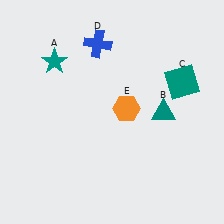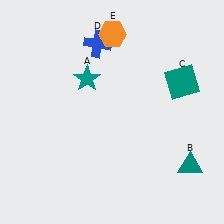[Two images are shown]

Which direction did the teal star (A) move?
The teal star (A) moved right.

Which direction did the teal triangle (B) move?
The teal triangle (B) moved down.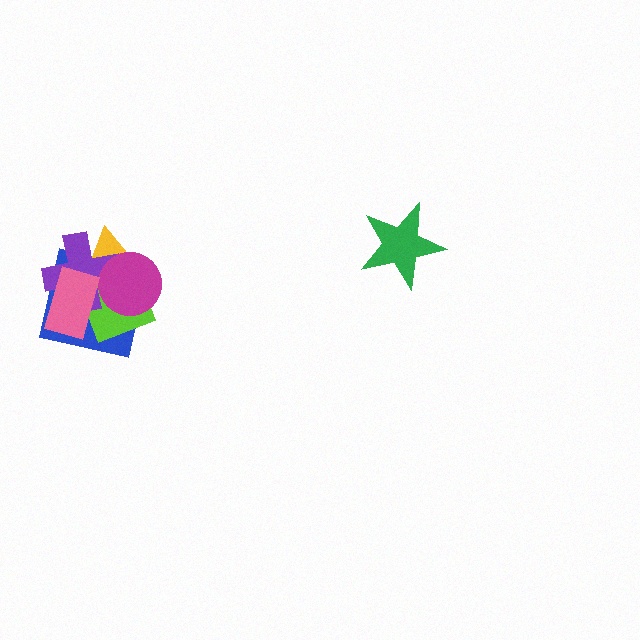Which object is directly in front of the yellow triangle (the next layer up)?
The lime diamond is directly in front of the yellow triangle.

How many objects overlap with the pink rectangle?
4 objects overlap with the pink rectangle.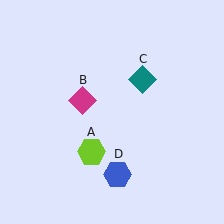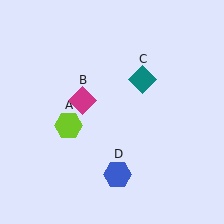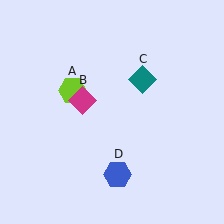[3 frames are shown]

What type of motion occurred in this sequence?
The lime hexagon (object A) rotated clockwise around the center of the scene.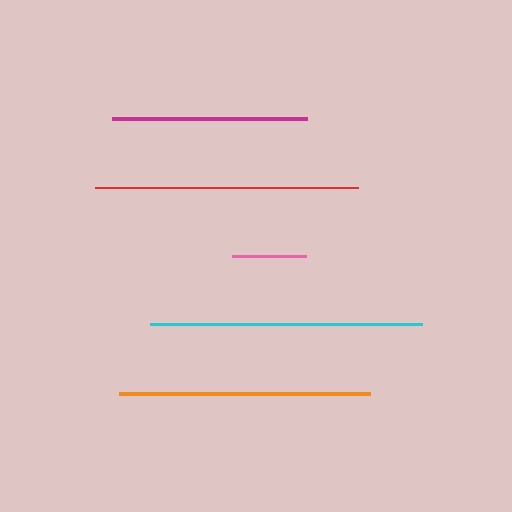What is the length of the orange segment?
The orange segment is approximately 251 pixels long.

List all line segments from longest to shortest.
From longest to shortest: cyan, red, orange, magenta, pink.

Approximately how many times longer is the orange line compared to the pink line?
The orange line is approximately 3.4 times the length of the pink line.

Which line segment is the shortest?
The pink line is the shortest at approximately 75 pixels.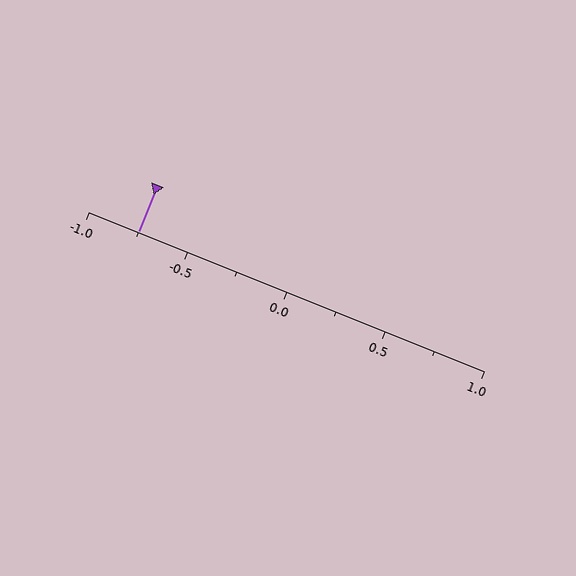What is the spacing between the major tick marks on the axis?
The major ticks are spaced 0.5 apart.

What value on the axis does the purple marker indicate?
The marker indicates approximately -0.75.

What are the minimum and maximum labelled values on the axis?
The axis runs from -1.0 to 1.0.